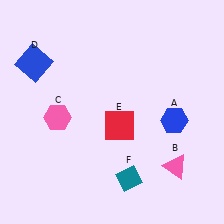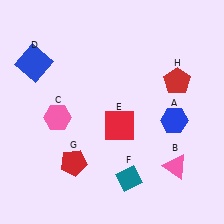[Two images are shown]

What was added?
A red pentagon (G), a red pentagon (H) were added in Image 2.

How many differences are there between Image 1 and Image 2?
There are 2 differences between the two images.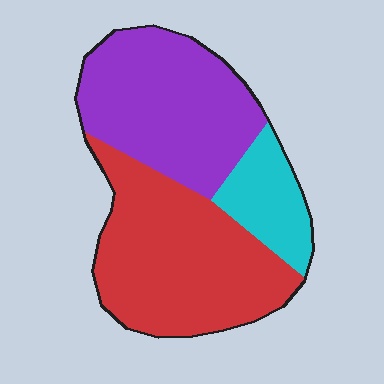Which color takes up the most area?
Red, at roughly 45%.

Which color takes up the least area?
Cyan, at roughly 15%.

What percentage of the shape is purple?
Purple takes up between a third and a half of the shape.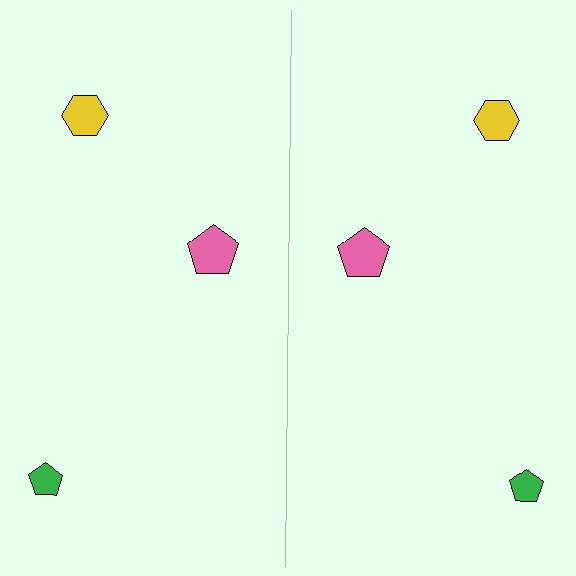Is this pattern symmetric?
Yes, this pattern has bilateral (reflection) symmetry.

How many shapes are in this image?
There are 6 shapes in this image.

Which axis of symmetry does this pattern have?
The pattern has a vertical axis of symmetry running through the center of the image.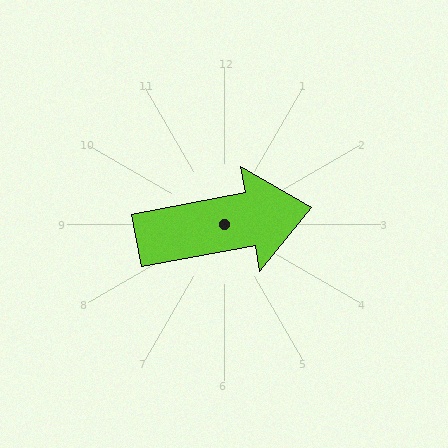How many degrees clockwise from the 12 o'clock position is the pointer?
Approximately 79 degrees.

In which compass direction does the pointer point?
East.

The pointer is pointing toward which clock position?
Roughly 3 o'clock.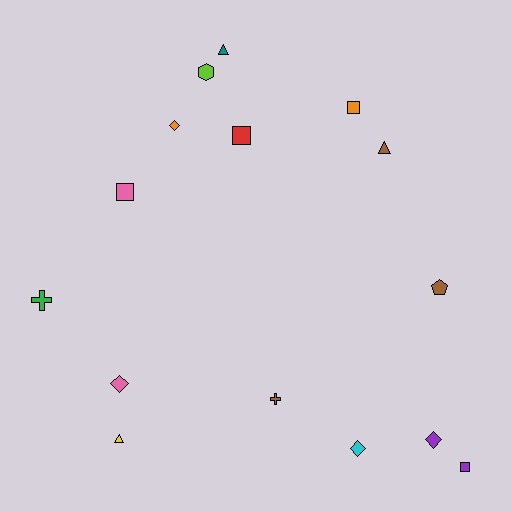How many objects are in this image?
There are 15 objects.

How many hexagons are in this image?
There is 1 hexagon.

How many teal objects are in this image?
There is 1 teal object.